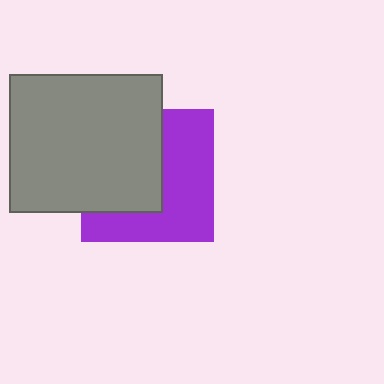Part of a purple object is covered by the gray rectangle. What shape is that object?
It is a square.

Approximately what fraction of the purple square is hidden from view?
Roughly 49% of the purple square is hidden behind the gray rectangle.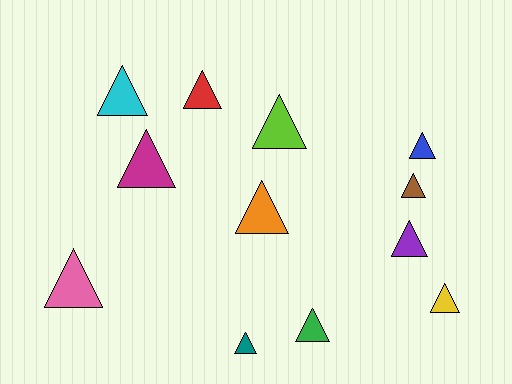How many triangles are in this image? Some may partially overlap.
There are 12 triangles.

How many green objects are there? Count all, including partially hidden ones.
There is 1 green object.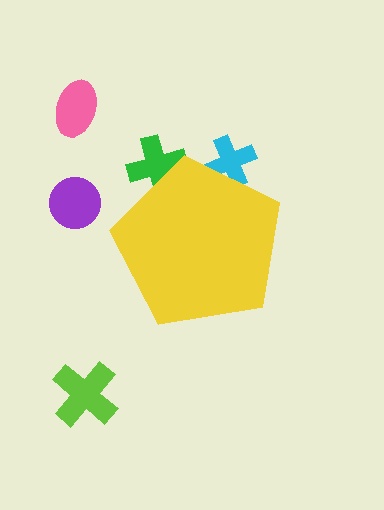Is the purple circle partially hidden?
No, the purple circle is fully visible.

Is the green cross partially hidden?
Yes, the green cross is partially hidden behind the yellow pentagon.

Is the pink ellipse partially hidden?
No, the pink ellipse is fully visible.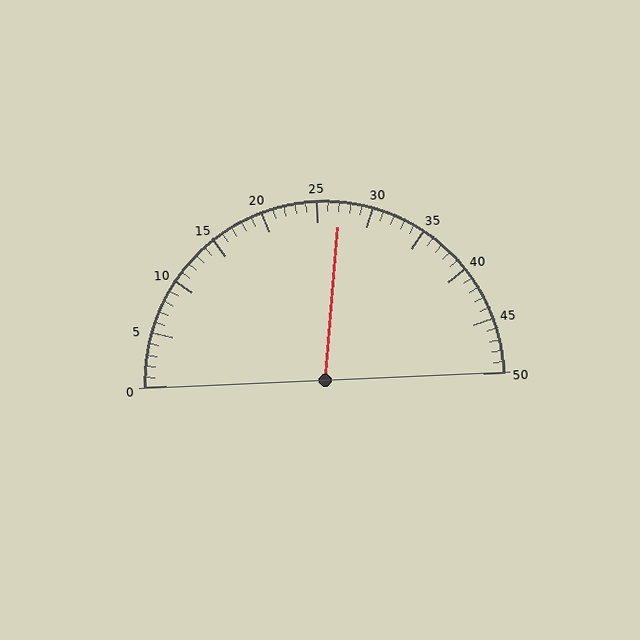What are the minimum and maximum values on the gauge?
The gauge ranges from 0 to 50.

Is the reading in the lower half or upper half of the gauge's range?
The reading is in the upper half of the range (0 to 50).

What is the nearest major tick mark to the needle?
The nearest major tick mark is 25.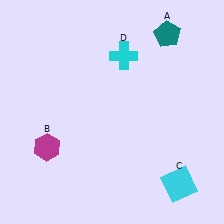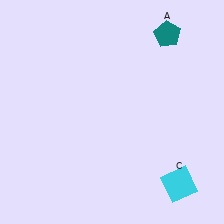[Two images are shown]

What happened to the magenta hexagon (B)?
The magenta hexagon (B) was removed in Image 2. It was in the bottom-left area of Image 1.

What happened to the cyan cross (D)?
The cyan cross (D) was removed in Image 2. It was in the top-right area of Image 1.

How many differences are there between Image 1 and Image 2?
There are 2 differences between the two images.